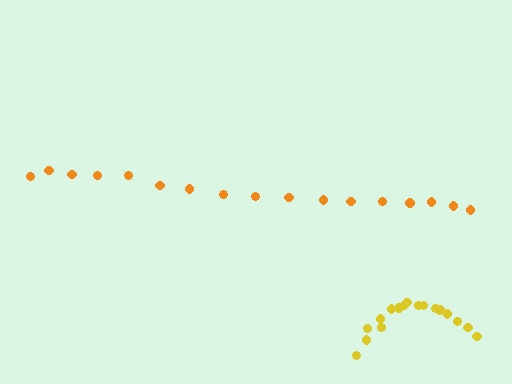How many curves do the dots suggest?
There are 2 distinct paths.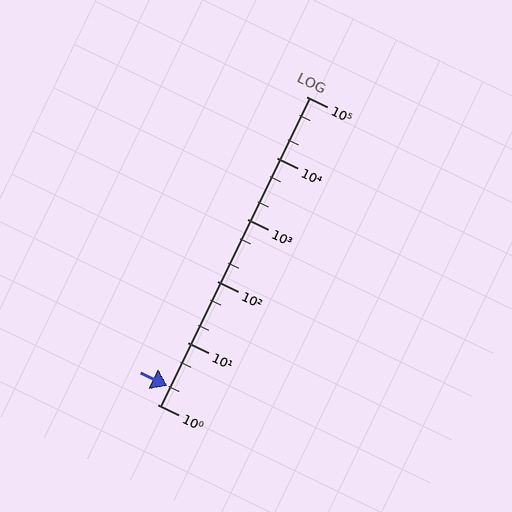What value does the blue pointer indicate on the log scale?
The pointer indicates approximately 2.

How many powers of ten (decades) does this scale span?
The scale spans 5 decades, from 1 to 100000.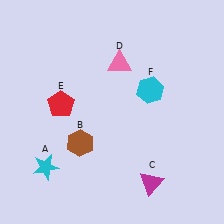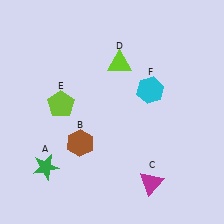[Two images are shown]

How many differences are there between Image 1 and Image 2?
There are 3 differences between the two images.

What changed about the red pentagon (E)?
In Image 1, E is red. In Image 2, it changed to lime.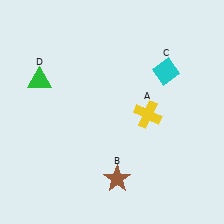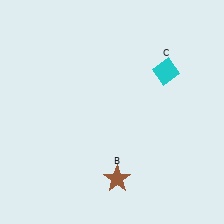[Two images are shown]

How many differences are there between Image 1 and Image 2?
There are 2 differences between the two images.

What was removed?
The green triangle (D), the yellow cross (A) were removed in Image 2.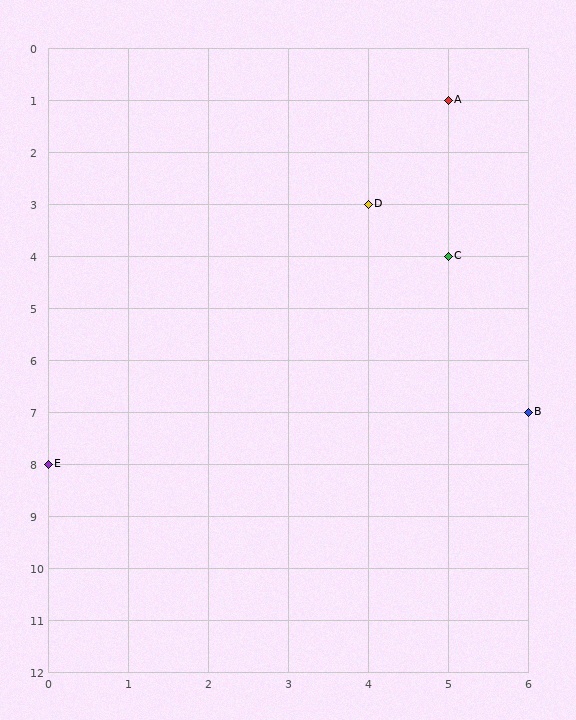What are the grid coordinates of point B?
Point B is at grid coordinates (6, 7).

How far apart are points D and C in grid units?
Points D and C are 1 column and 1 row apart (about 1.4 grid units diagonally).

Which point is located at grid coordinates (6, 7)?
Point B is at (6, 7).